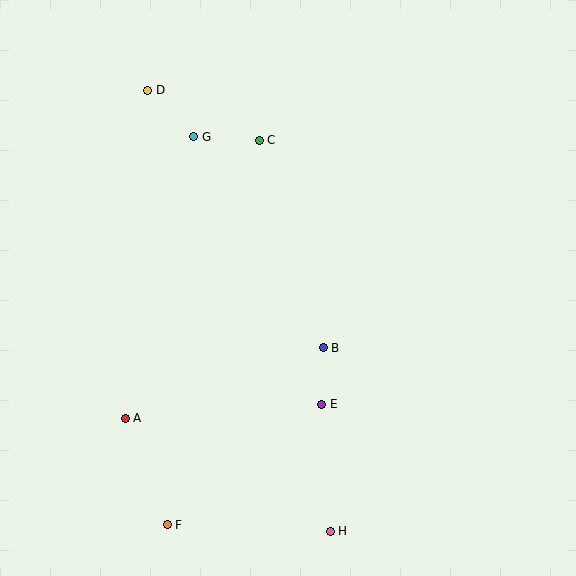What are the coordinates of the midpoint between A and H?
The midpoint between A and H is at (228, 475).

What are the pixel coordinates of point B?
Point B is at (323, 348).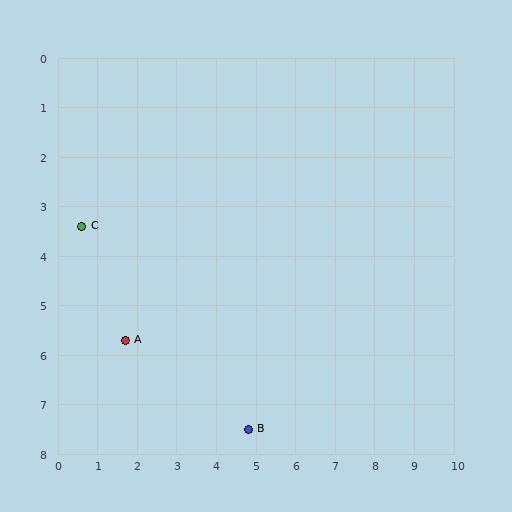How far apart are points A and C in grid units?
Points A and C are about 2.5 grid units apart.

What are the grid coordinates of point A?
Point A is at approximately (1.7, 5.7).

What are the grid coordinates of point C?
Point C is at approximately (0.6, 3.4).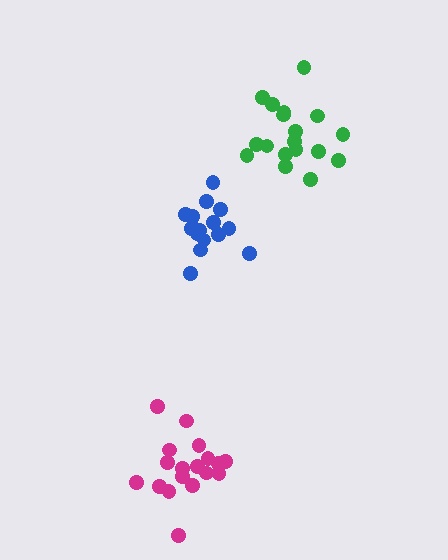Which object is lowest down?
The magenta cluster is bottommost.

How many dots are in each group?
Group 1: 18 dots, Group 2: 16 dots, Group 3: 18 dots (52 total).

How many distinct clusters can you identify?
There are 3 distinct clusters.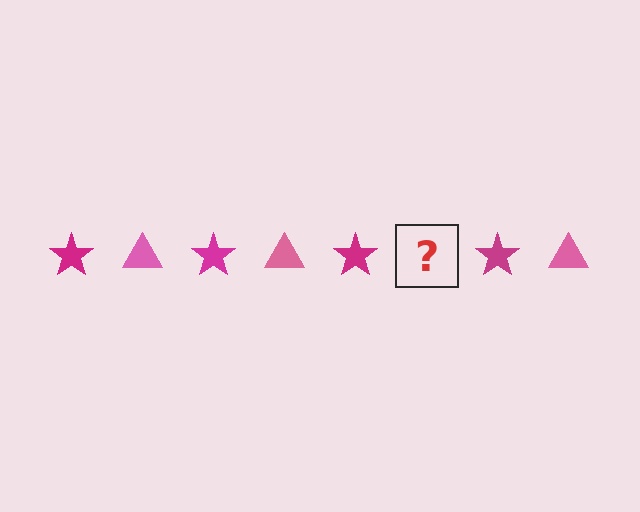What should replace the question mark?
The question mark should be replaced with a pink triangle.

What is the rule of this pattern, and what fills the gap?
The rule is that the pattern alternates between magenta star and pink triangle. The gap should be filled with a pink triangle.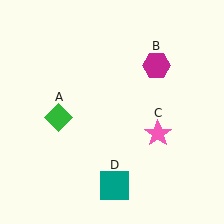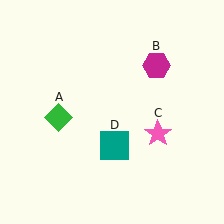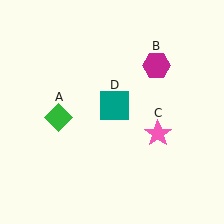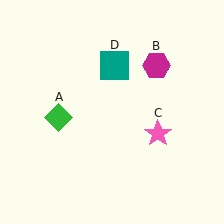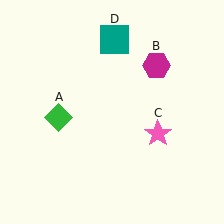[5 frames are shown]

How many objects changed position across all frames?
1 object changed position: teal square (object D).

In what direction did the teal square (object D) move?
The teal square (object D) moved up.